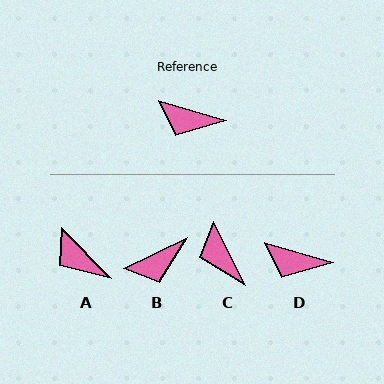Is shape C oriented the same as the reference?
No, it is off by about 47 degrees.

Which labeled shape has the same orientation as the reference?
D.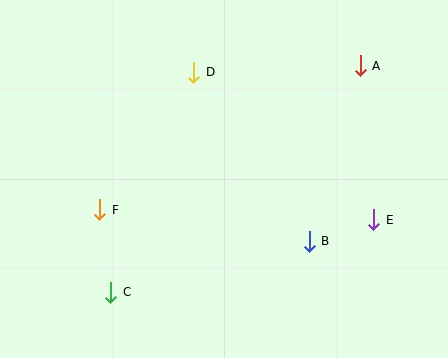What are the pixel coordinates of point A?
Point A is at (360, 66).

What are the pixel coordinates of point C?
Point C is at (111, 292).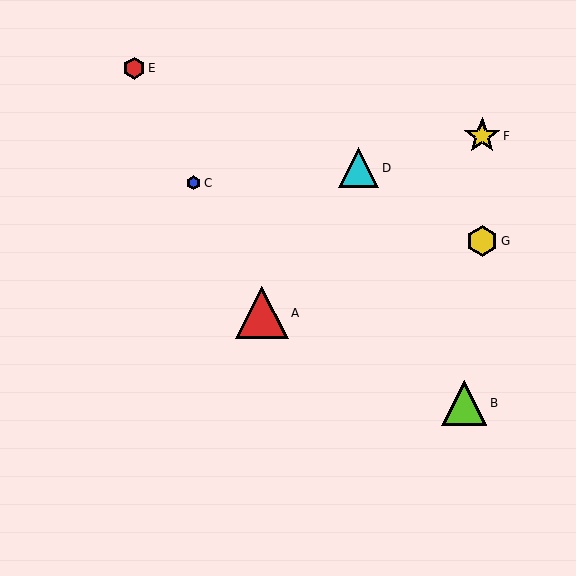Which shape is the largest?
The red triangle (labeled A) is the largest.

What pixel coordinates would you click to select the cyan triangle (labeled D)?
Click at (358, 168) to select the cyan triangle D.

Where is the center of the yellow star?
The center of the yellow star is at (482, 136).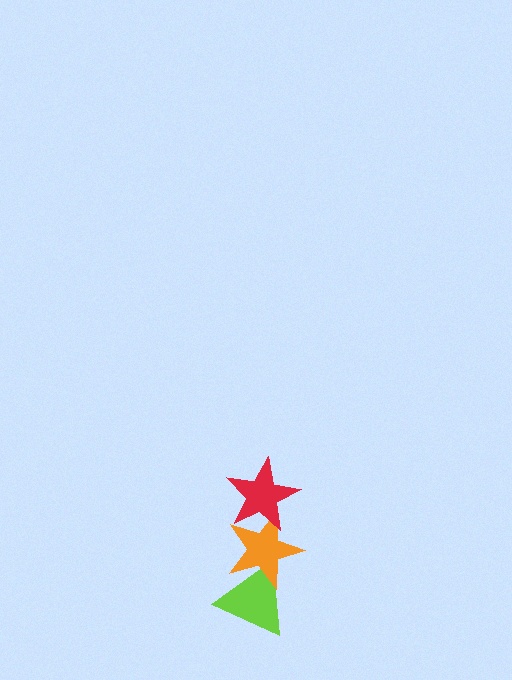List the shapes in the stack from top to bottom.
From top to bottom: the red star, the orange star, the lime triangle.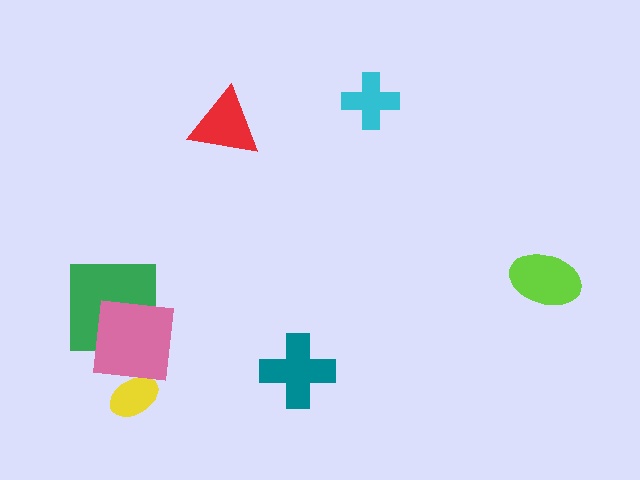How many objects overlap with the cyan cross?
0 objects overlap with the cyan cross.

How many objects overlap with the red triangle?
0 objects overlap with the red triangle.